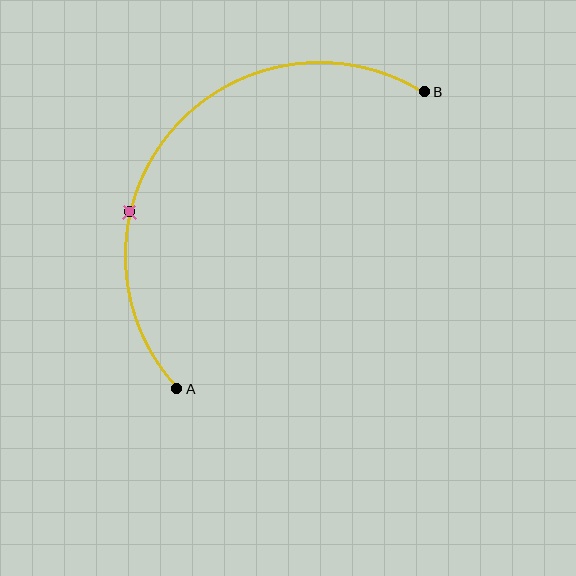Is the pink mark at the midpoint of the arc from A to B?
No. The pink mark lies on the arc but is closer to endpoint A. The arc midpoint would be at the point on the curve equidistant along the arc from both A and B.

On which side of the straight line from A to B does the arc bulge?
The arc bulges above and to the left of the straight line connecting A and B.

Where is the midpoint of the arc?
The arc midpoint is the point on the curve farthest from the straight line joining A and B. It sits above and to the left of that line.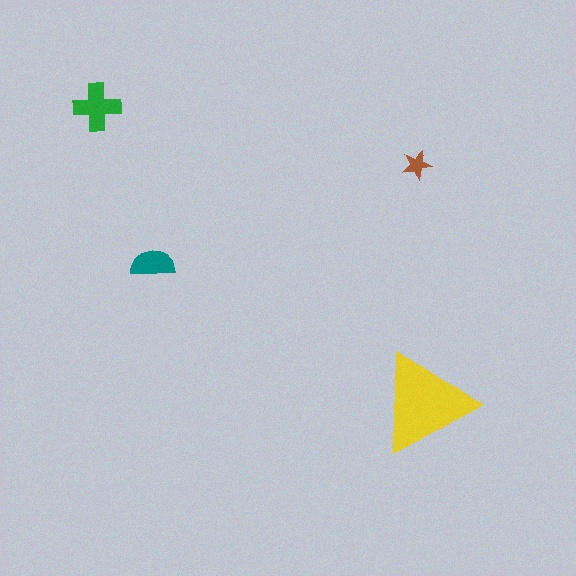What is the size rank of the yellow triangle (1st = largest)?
1st.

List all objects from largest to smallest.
The yellow triangle, the green cross, the teal semicircle, the brown star.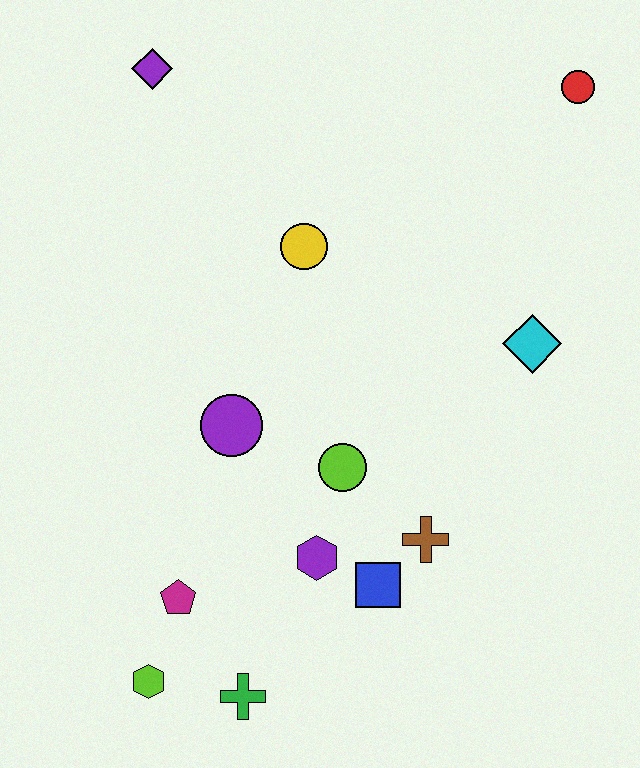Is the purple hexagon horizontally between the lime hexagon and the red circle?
Yes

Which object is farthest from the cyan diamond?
The lime hexagon is farthest from the cyan diamond.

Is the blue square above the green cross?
Yes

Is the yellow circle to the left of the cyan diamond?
Yes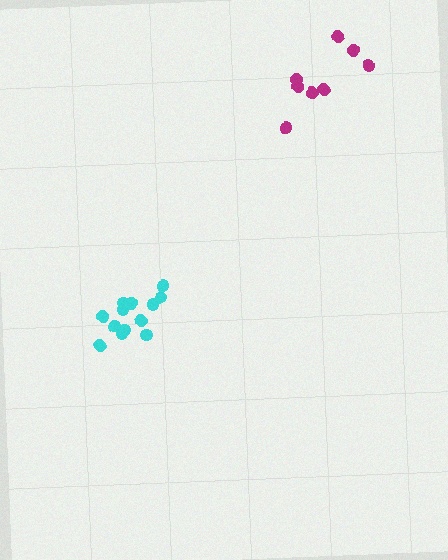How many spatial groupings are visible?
There are 2 spatial groupings.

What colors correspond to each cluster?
The clusters are colored: cyan, magenta.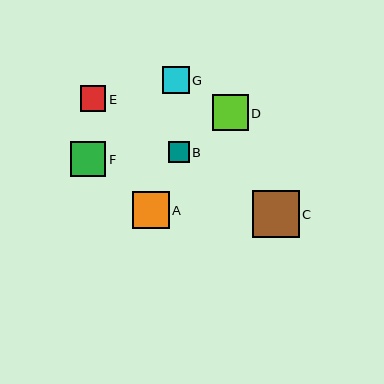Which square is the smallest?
Square B is the smallest with a size of approximately 21 pixels.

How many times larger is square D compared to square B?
Square D is approximately 1.7 times the size of square B.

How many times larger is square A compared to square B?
Square A is approximately 1.7 times the size of square B.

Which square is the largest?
Square C is the largest with a size of approximately 47 pixels.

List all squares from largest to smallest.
From largest to smallest: C, A, D, F, G, E, B.